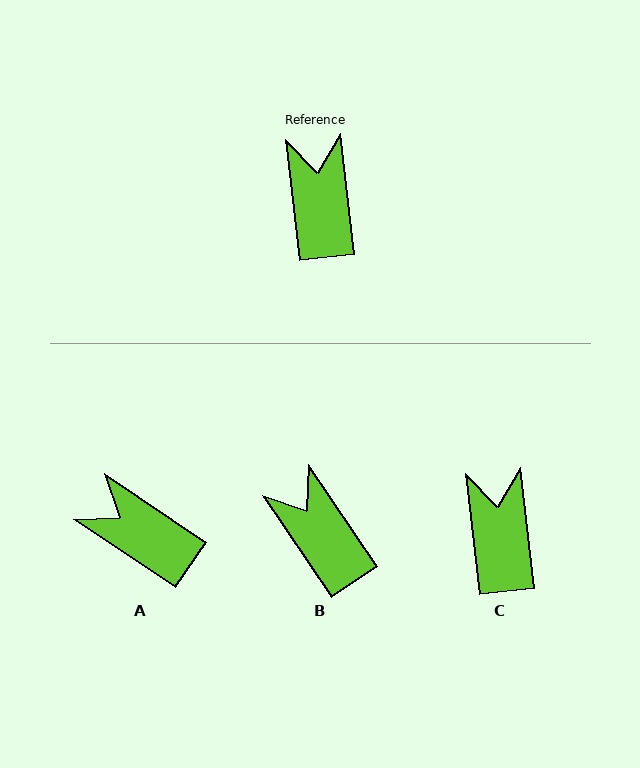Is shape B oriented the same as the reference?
No, it is off by about 28 degrees.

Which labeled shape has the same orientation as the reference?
C.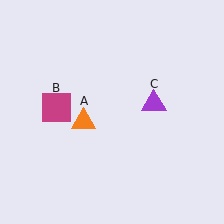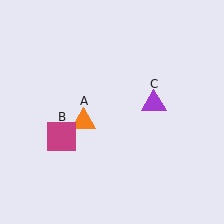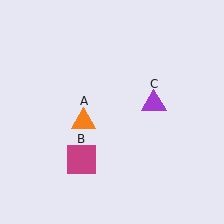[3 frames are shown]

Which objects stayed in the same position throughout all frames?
Orange triangle (object A) and purple triangle (object C) remained stationary.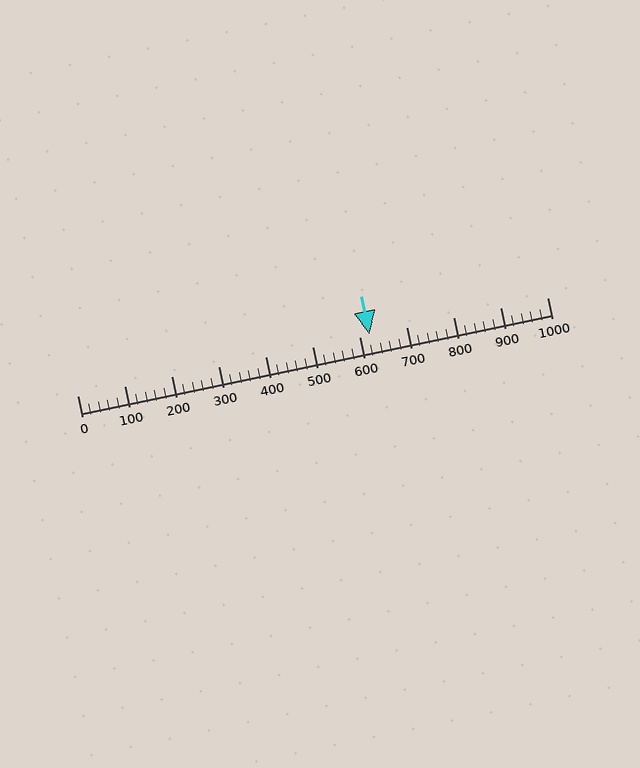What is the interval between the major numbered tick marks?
The major tick marks are spaced 100 units apart.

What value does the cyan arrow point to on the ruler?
The cyan arrow points to approximately 622.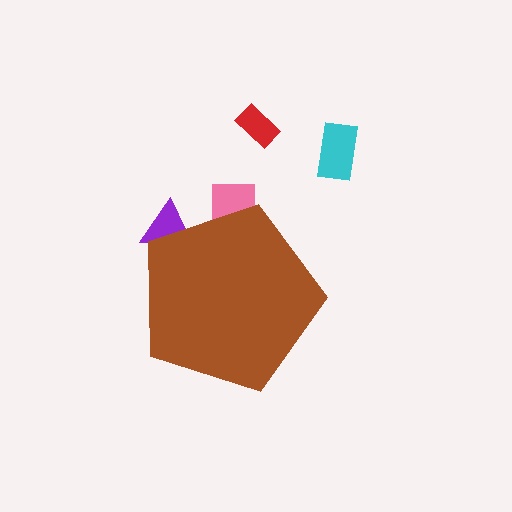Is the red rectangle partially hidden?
No, the red rectangle is fully visible.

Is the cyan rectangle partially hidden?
No, the cyan rectangle is fully visible.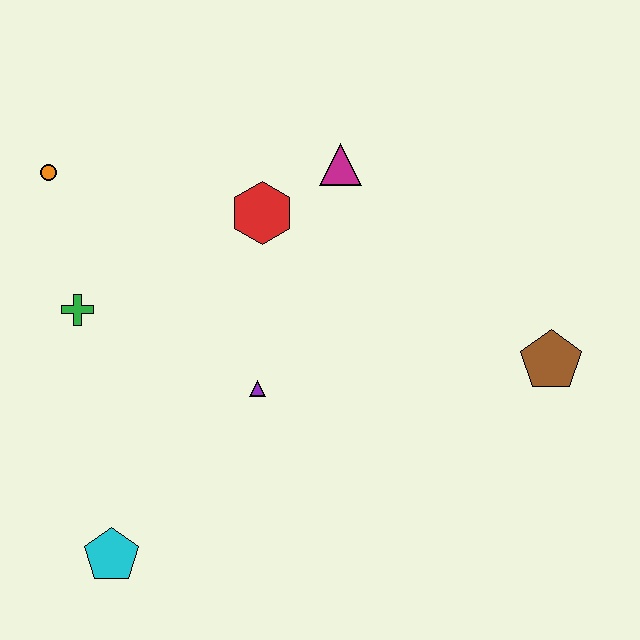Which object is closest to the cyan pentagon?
The purple triangle is closest to the cyan pentagon.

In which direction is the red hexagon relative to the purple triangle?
The red hexagon is above the purple triangle.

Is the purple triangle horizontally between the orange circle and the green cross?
No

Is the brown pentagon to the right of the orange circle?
Yes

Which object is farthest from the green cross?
The brown pentagon is farthest from the green cross.